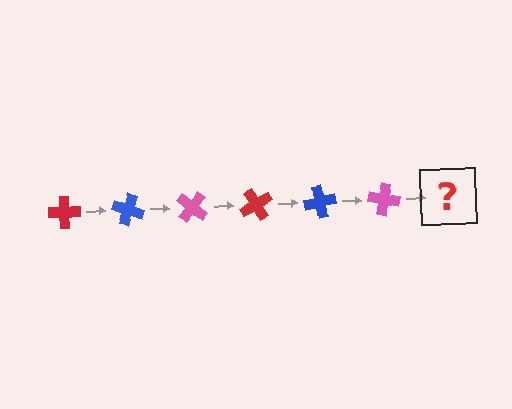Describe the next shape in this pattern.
It should be a red cross, rotated 120 degrees from the start.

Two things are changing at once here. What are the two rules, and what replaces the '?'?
The two rules are that it rotates 20 degrees each step and the color cycles through red, blue, and pink. The '?' should be a red cross, rotated 120 degrees from the start.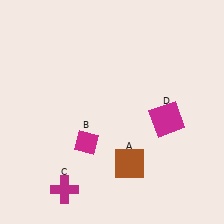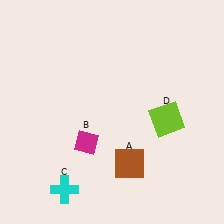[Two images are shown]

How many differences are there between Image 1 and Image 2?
There are 2 differences between the two images.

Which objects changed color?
C changed from magenta to cyan. D changed from magenta to lime.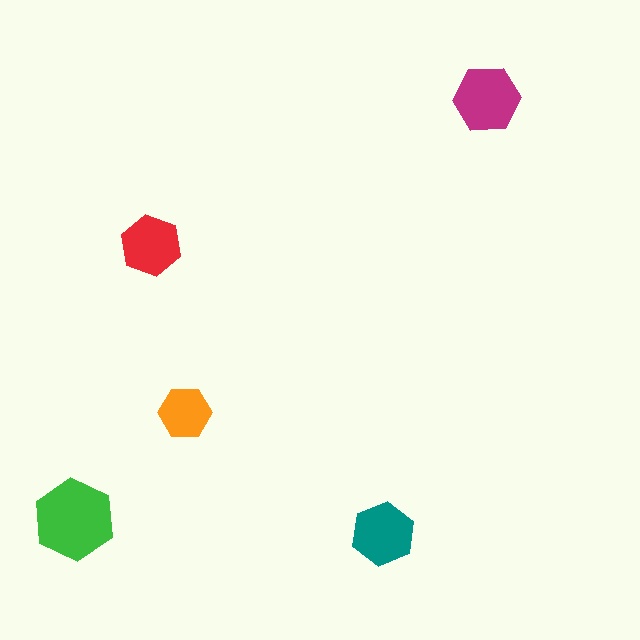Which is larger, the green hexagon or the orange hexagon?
The green one.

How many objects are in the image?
There are 5 objects in the image.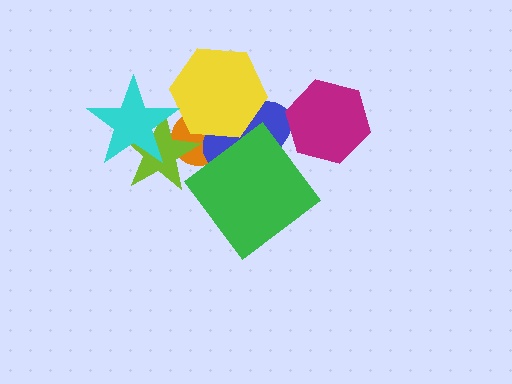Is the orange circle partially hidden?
Yes, it is partially covered by another shape.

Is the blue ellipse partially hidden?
Yes, it is partially covered by another shape.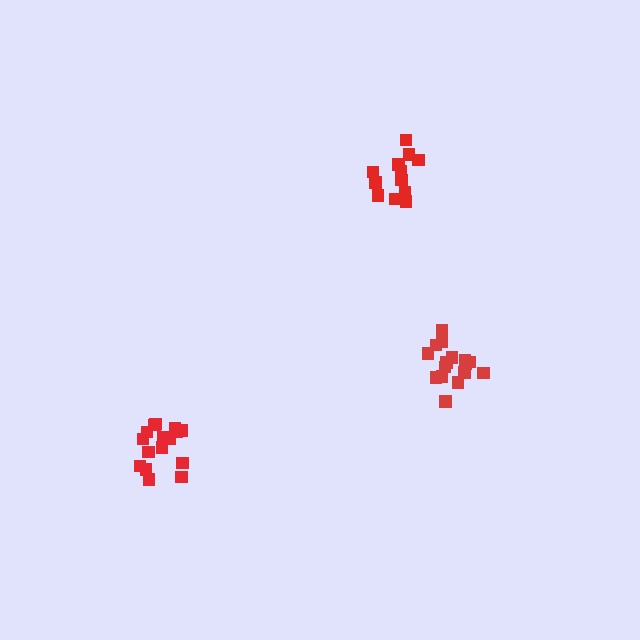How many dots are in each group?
Group 1: 12 dots, Group 2: 17 dots, Group 3: 17 dots (46 total).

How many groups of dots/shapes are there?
There are 3 groups.